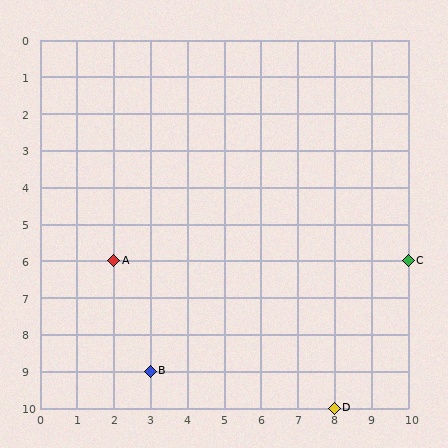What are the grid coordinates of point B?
Point B is at grid coordinates (3, 9).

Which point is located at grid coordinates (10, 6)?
Point C is at (10, 6).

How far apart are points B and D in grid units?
Points B and D are 5 columns and 1 row apart (about 5.1 grid units diagonally).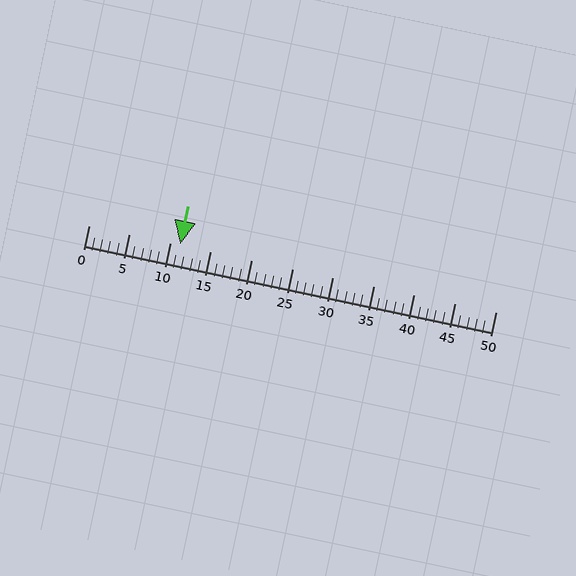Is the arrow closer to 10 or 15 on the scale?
The arrow is closer to 10.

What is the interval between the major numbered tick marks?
The major tick marks are spaced 5 units apart.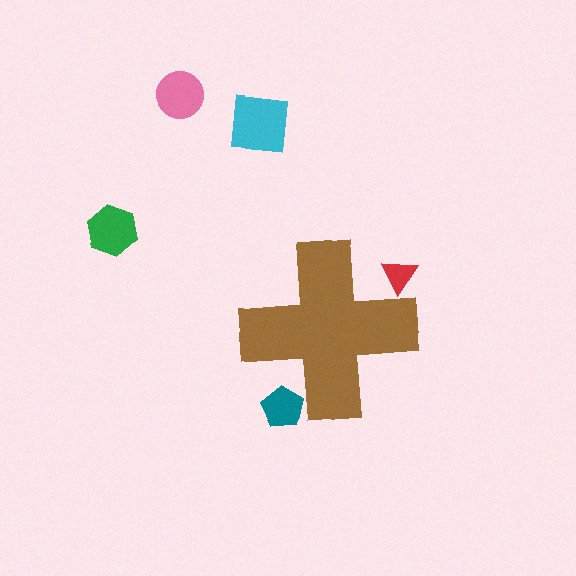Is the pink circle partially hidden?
No, the pink circle is fully visible.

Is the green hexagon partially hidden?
No, the green hexagon is fully visible.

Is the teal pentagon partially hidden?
Yes, the teal pentagon is partially hidden behind the brown cross.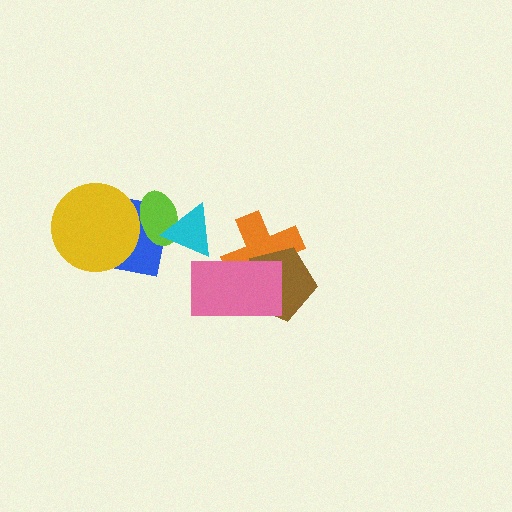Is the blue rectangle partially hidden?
Yes, it is partially covered by another shape.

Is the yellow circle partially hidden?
Yes, it is partially covered by another shape.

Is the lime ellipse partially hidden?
Yes, it is partially covered by another shape.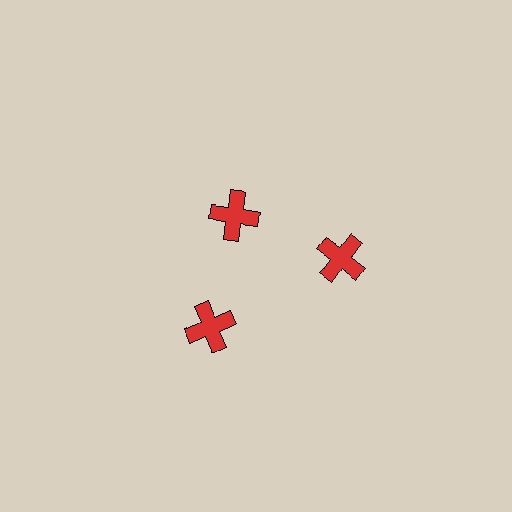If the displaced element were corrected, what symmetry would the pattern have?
It would have 3-fold rotational symmetry — the pattern would map onto itself every 120 degrees.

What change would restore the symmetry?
The symmetry would be restored by moving it outward, back onto the ring so that all 3 crosses sit at equal angles and equal distance from the center.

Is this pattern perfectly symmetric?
No. The 3 red crosses are arranged in a ring, but one element near the 11 o'clock position is pulled inward toward the center, breaking the 3-fold rotational symmetry.